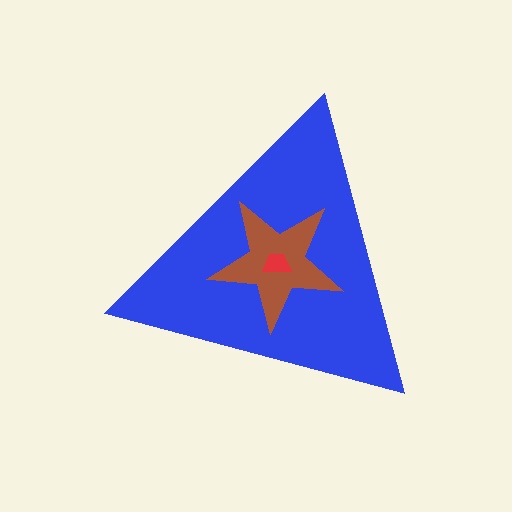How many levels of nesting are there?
3.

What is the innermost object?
The red trapezoid.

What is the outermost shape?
The blue triangle.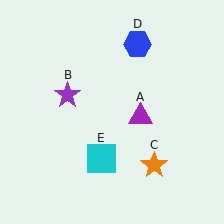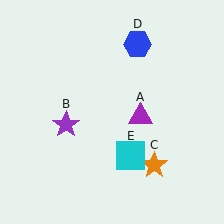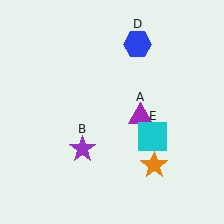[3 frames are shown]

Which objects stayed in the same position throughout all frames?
Purple triangle (object A) and orange star (object C) and blue hexagon (object D) remained stationary.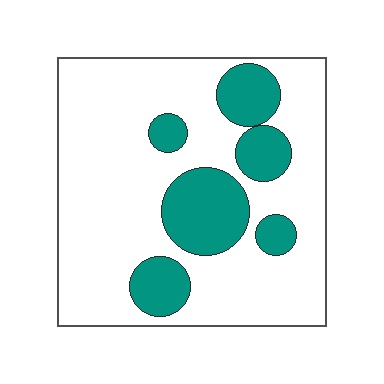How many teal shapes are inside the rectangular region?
6.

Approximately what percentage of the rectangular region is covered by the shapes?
Approximately 25%.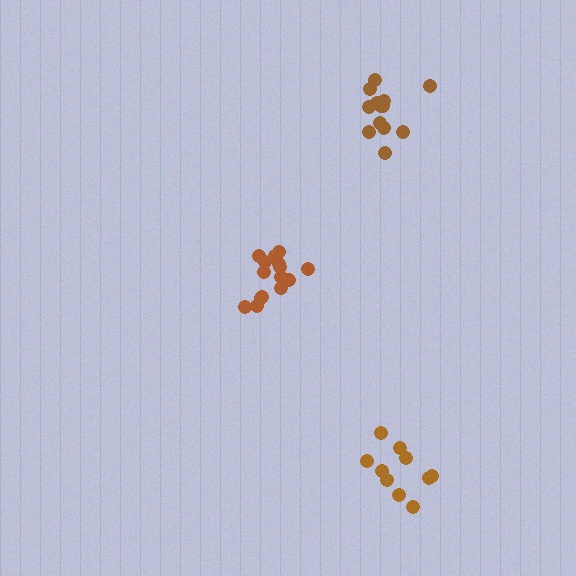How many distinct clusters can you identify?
There are 3 distinct clusters.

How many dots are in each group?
Group 1: 13 dots, Group 2: 10 dots, Group 3: 15 dots (38 total).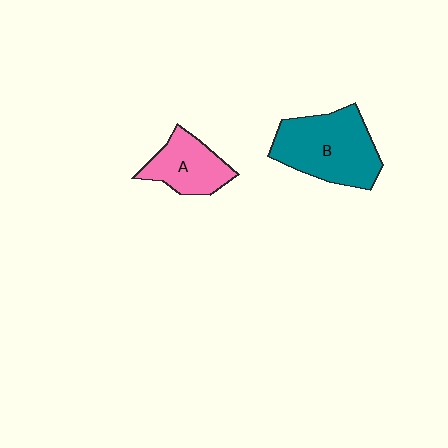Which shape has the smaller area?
Shape A (pink).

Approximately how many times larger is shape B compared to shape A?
Approximately 1.6 times.